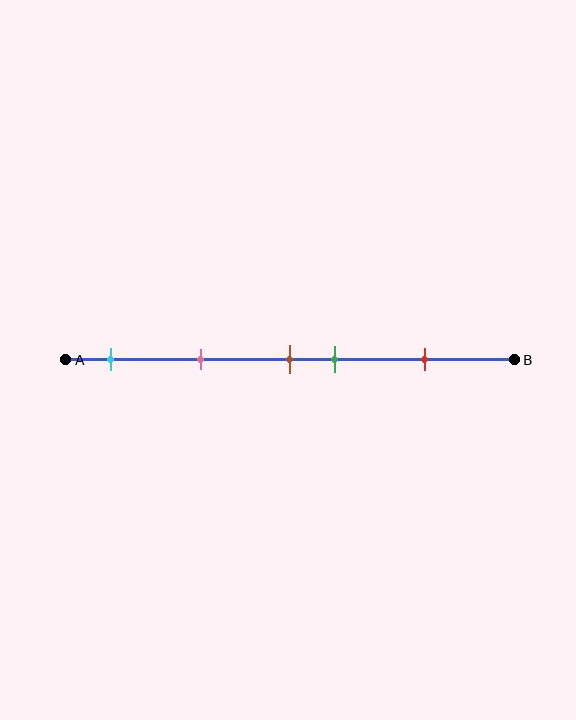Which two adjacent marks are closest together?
The brown and green marks are the closest adjacent pair.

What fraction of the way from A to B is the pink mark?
The pink mark is approximately 30% (0.3) of the way from A to B.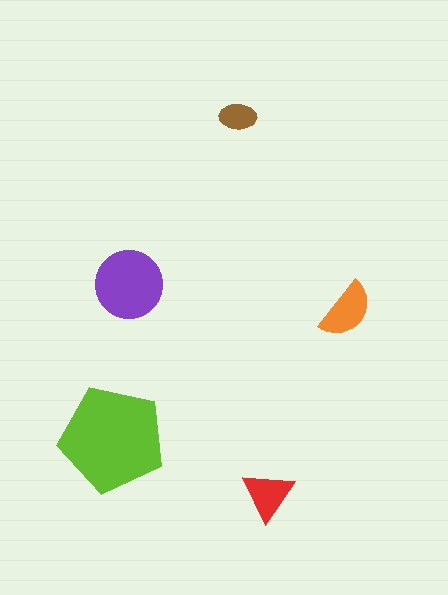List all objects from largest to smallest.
The lime pentagon, the purple circle, the orange semicircle, the red triangle, the brown ellipse.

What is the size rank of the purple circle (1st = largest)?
2nd.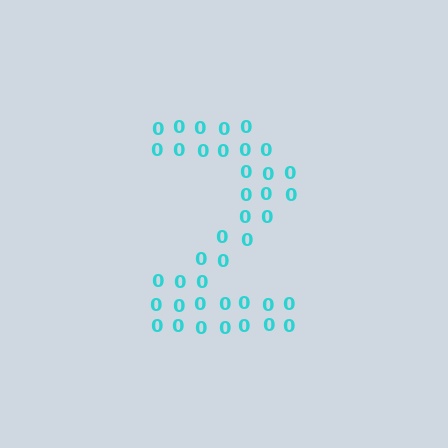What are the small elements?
The small elements are digit 0's.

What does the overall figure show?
The overall figure shows the digit 2.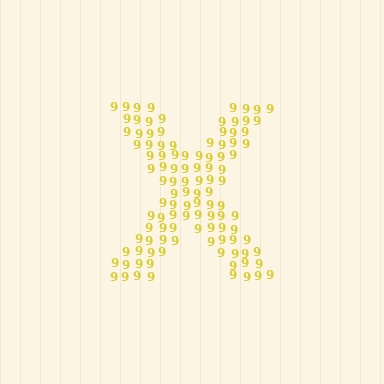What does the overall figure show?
The overall figure shows the letter X.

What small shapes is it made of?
It is made of small digit 9's.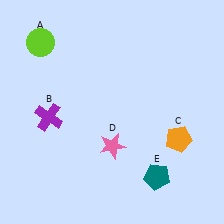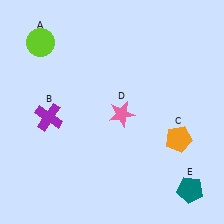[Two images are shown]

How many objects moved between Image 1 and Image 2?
2 objects moved between the two images.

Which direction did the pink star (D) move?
The pink star (D) moved up.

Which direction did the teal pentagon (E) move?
The teal pentagon (E) moved right.